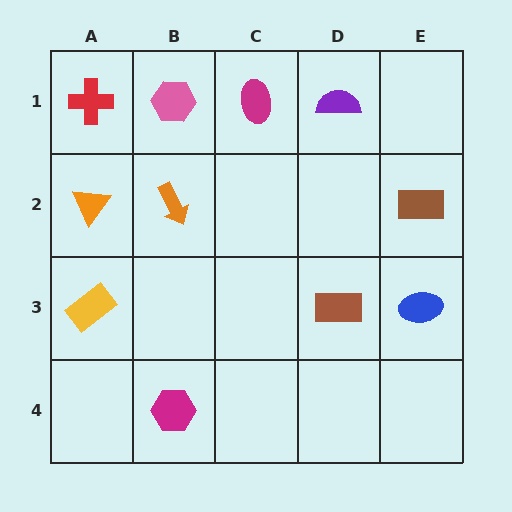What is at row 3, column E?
A blue ellipse.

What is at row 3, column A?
A yellow rectangle.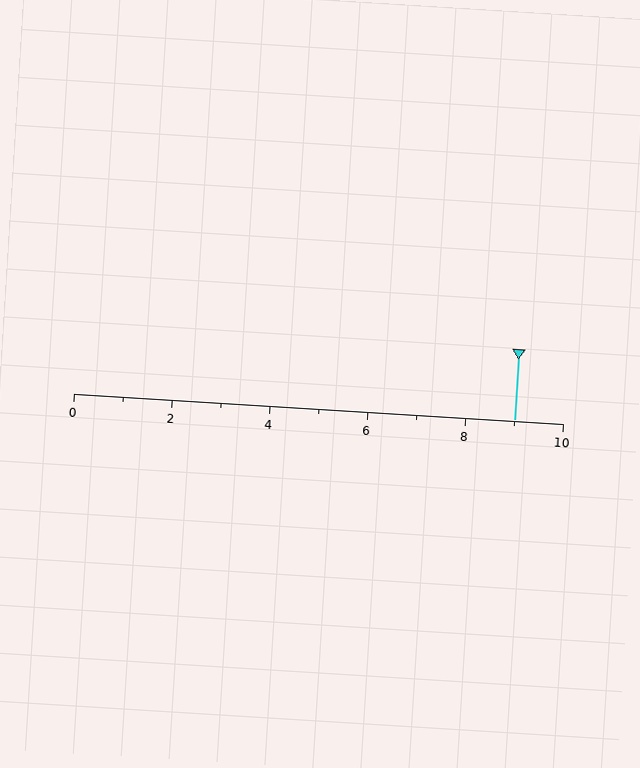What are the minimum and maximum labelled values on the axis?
The axis runs from 0 to 10.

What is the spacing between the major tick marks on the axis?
The major ticks are spaced 2 apart.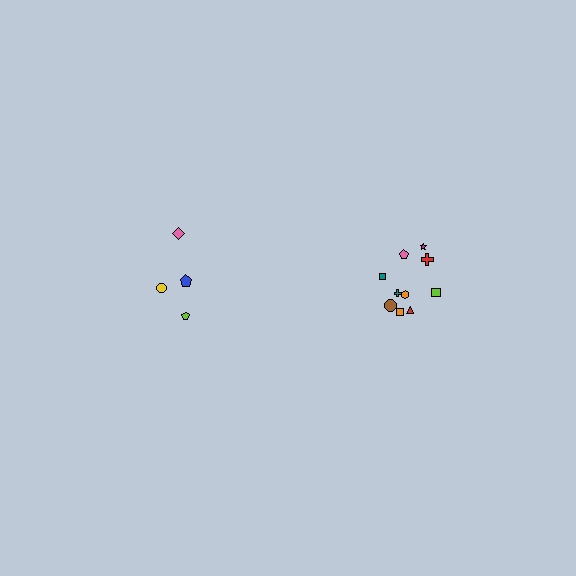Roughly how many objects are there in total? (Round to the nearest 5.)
Roughly 15 objects in total.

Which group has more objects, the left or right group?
The right group.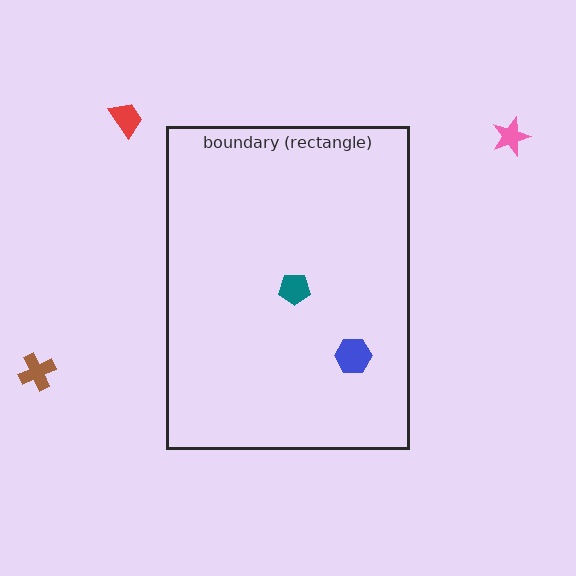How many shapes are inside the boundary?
2 inside, 3 outside.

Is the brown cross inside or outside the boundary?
Outside.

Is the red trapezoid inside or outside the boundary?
Outside.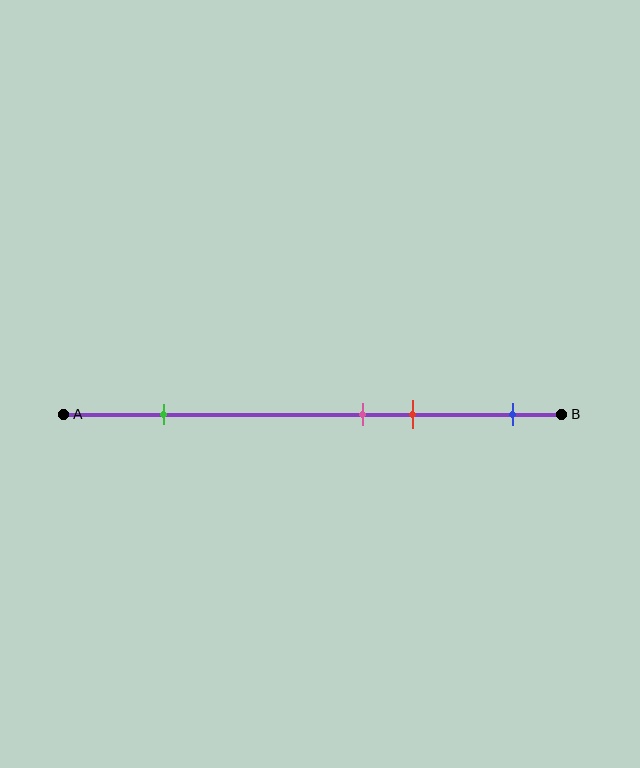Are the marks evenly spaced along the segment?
No, the marks are not evenly spaced.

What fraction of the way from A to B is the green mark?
The green mark is approximately 20% (0.2) of the way from A to B.